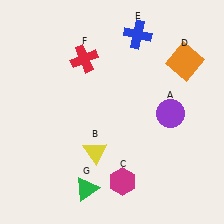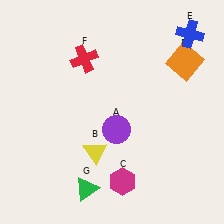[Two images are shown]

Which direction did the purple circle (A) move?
The purple circle (A) moved left.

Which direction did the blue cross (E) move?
The blue cross (E) moved right.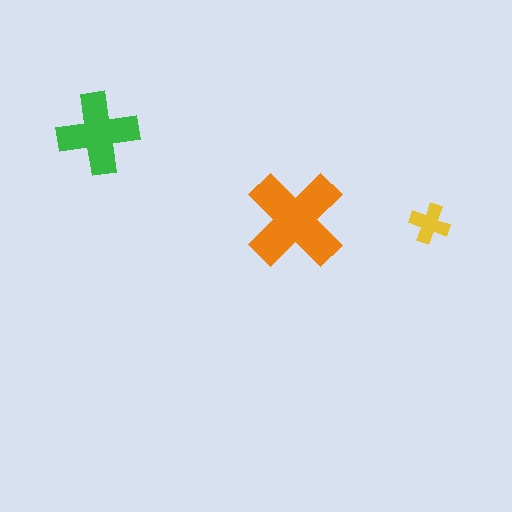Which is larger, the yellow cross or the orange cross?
The orange one.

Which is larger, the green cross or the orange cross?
The orange one.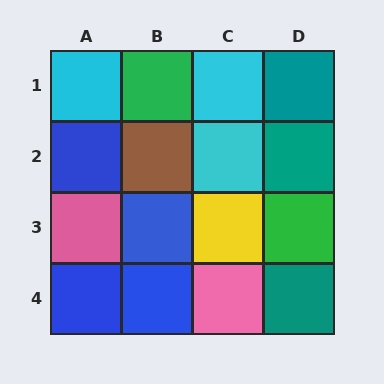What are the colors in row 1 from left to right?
Cyan, green, cyan, teal.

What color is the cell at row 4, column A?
Blue.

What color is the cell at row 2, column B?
Brown.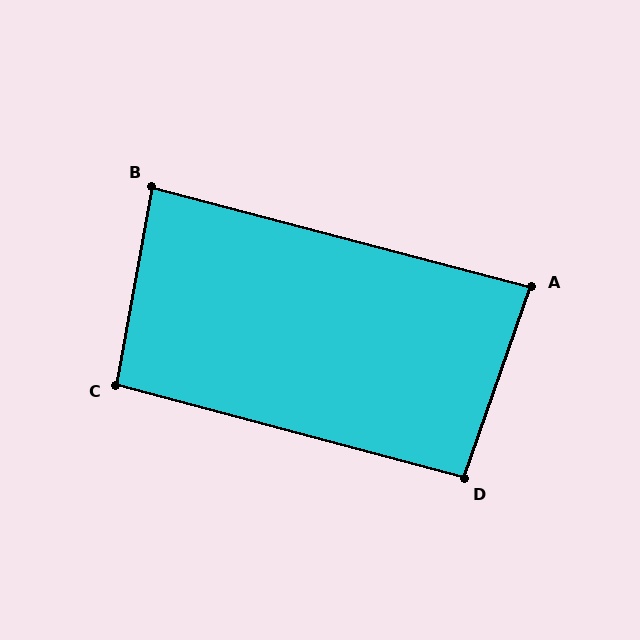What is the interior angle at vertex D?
Approximately 94 degrees (approximately right).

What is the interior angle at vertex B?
Approximately 86 degrees (approximately right).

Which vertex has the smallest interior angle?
A, at approximately 85 degrees.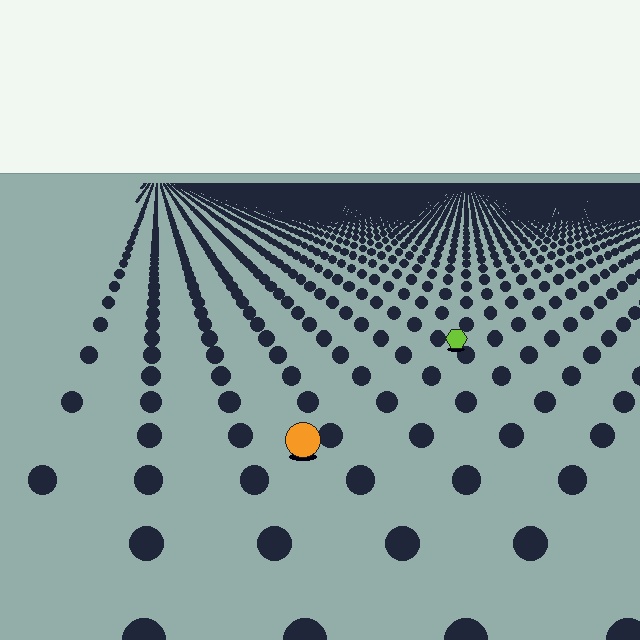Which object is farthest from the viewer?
The lime hexagon is farthest from the viewer. It appears smaller and the ground texture around it is denser.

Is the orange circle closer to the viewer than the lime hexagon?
Yes. The orange circle is closer — you can tell from the texture gradient: the ground texture is coarser near it.